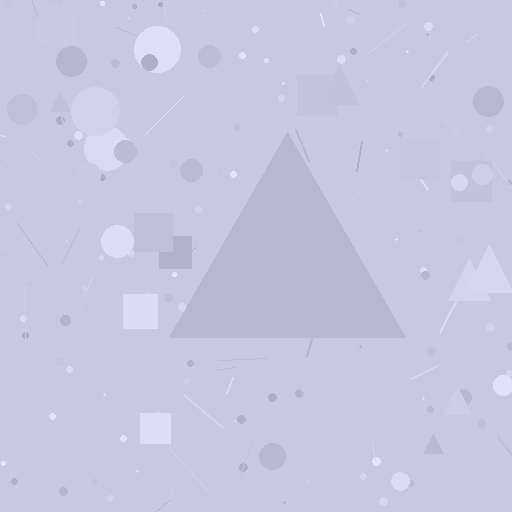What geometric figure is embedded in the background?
A triangle is embedded in the background.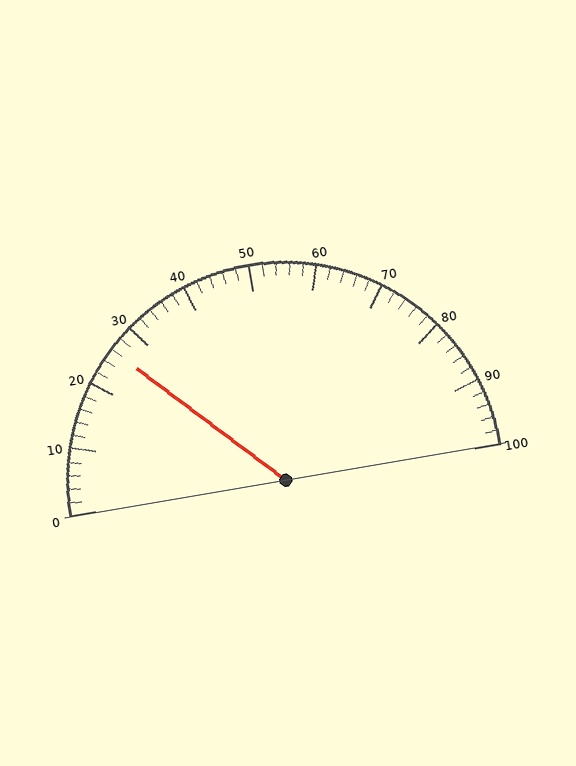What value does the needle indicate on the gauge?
The needle indicates approximately 26.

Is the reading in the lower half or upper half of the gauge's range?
The reading is in the lower half of the range (0 to 100).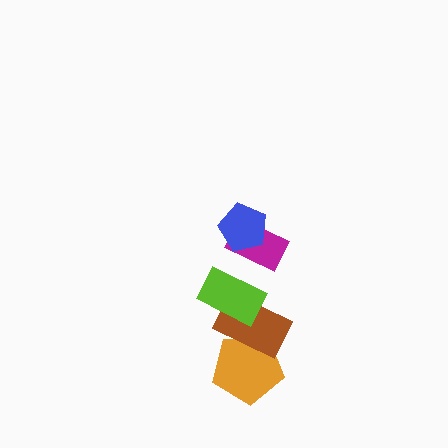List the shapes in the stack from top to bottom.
From top to bottom: the blue pentagon, the magenta rectangle, the lime rectangle, the brown rectangle, the orange pentagon.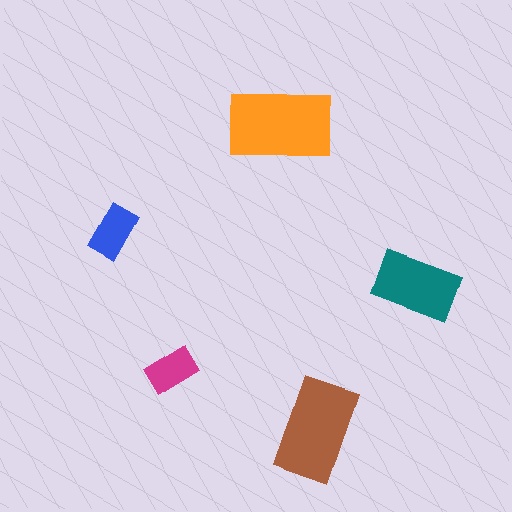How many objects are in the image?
There are 5 objects in the image.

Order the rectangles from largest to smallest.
the orange one, the brown one, the teal one, the blue one, the magenta one.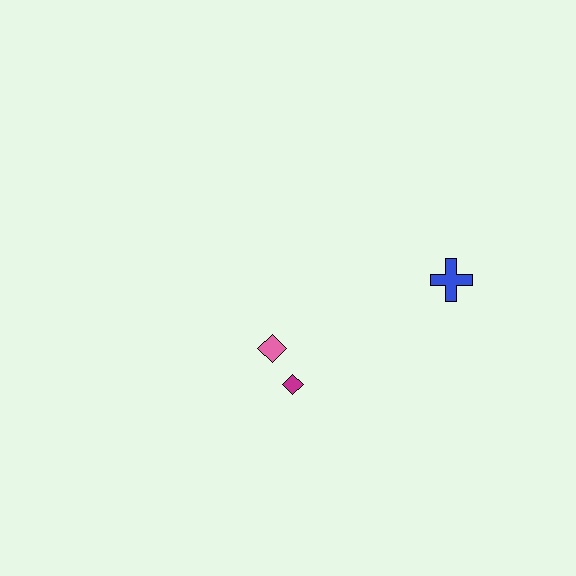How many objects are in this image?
There are 3 objects.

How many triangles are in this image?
There are no triangles.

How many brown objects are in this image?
There are no brown objects.